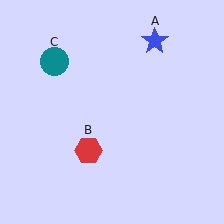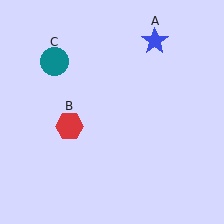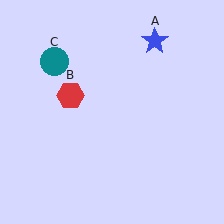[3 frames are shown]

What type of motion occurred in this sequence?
The red hexagon (object B) rotated clockwise around the center of the scene.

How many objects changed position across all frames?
1 object changed position: red hexagon (object B).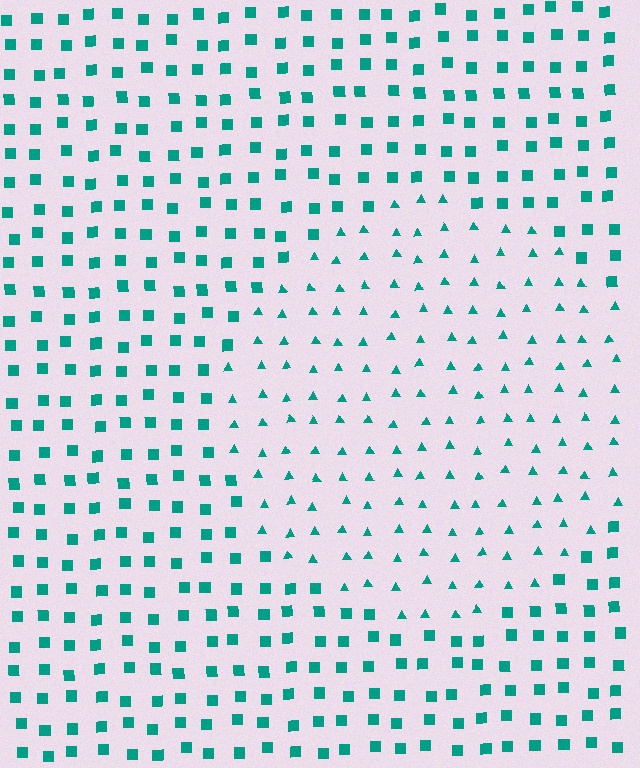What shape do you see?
I see a circle.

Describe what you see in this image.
The image is filled with small teal elements arranged in a uniform grid. A circle-shaped region contains triangles, while the surrounding area contains squares. The boundary is defined purely by the change in element shape.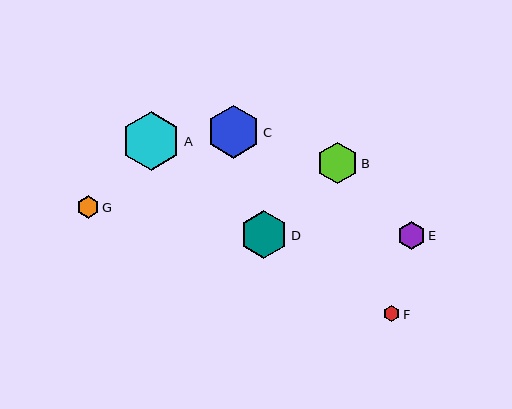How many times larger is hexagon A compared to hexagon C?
Hexagon A is approximately 1.1 times the size of hexagon C.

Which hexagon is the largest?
Hexagon A is the largest with a size of approximately 59 pixels.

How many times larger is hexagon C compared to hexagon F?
Hexagon C is approximately 3.2 times the size of hexagon F.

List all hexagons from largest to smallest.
From largest to smallest: A, C, D, B, E, G, F.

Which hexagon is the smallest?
Hexagon F is the smallest with a size of approximately 17 pixels.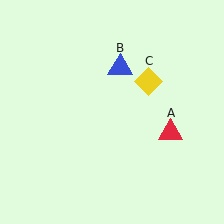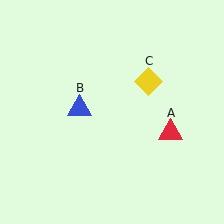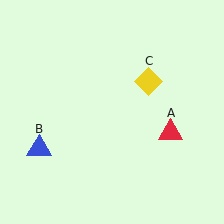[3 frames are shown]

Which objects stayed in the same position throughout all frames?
Red triangle (object A) and yellow diamond (object C) remained stationary.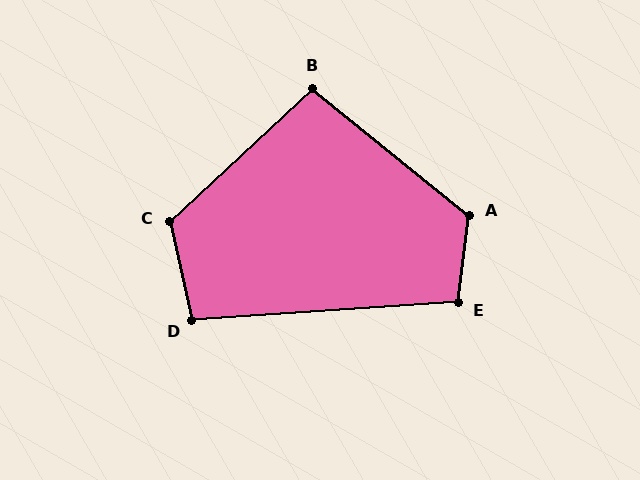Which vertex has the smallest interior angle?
B, at approximately 98 degrees.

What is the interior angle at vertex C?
Approximately 120 degrees (obtuse).